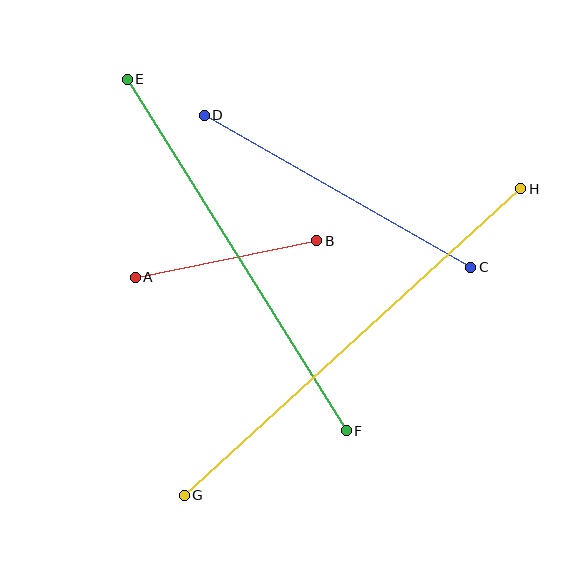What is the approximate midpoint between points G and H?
The midpoint is at approximately (353, 342) pixels.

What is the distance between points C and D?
The distance is approximately 307 pixels.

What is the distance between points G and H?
The distance is approximately 455 pixels.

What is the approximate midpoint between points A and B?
The midpoint is at approximately (226, 259) pixels.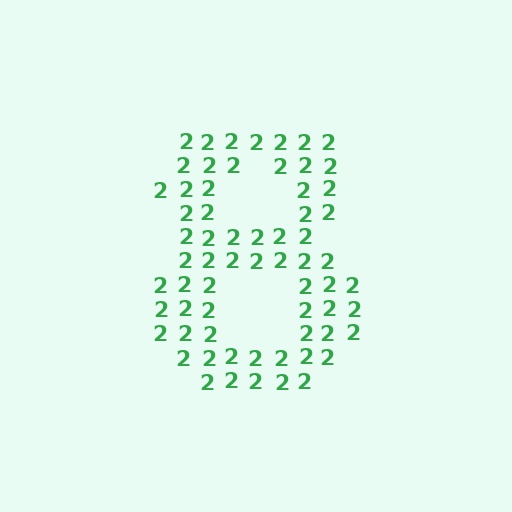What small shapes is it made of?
It is made of small digit 2's.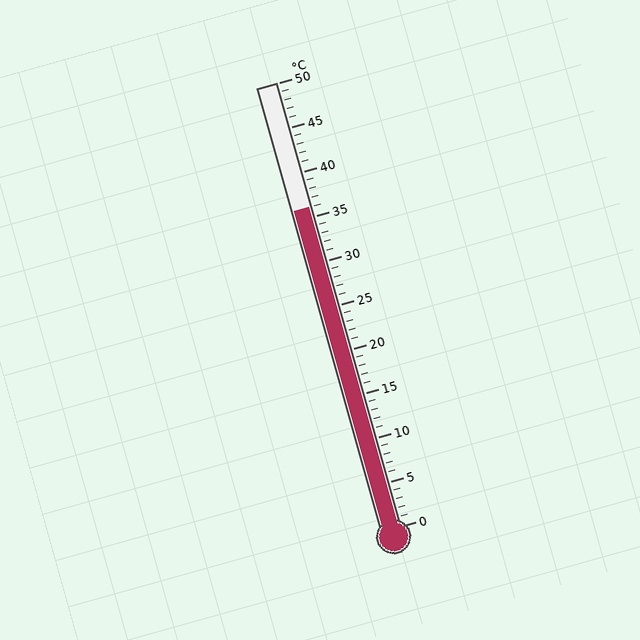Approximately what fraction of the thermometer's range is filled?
The thermometer is filled to approximately 70% of its range.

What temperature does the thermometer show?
The thermometer shows approximately 36°C.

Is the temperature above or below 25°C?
The temperature is above 25°C.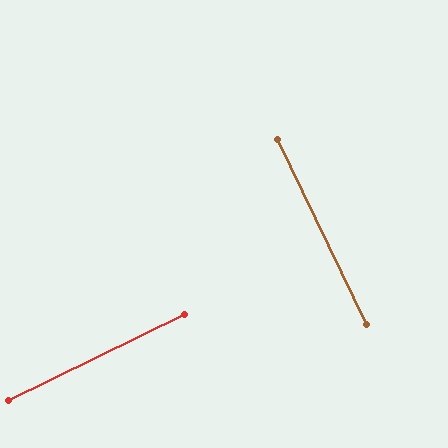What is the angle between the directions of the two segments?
Approximately 90 degrees.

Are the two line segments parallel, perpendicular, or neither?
Perpendicular — they meet at approximately 90°.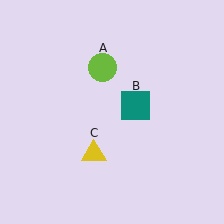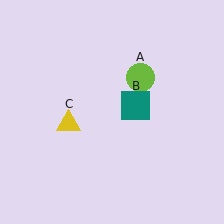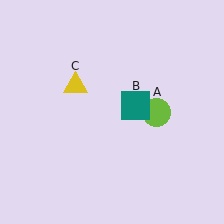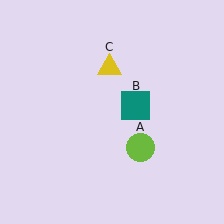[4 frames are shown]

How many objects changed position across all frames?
2 objects changed position: lime circle (object A), yellow triangle (object C).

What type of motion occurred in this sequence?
The lime circle (object A), yellow triangle (object C) rotated clockwise around the center of the scene.